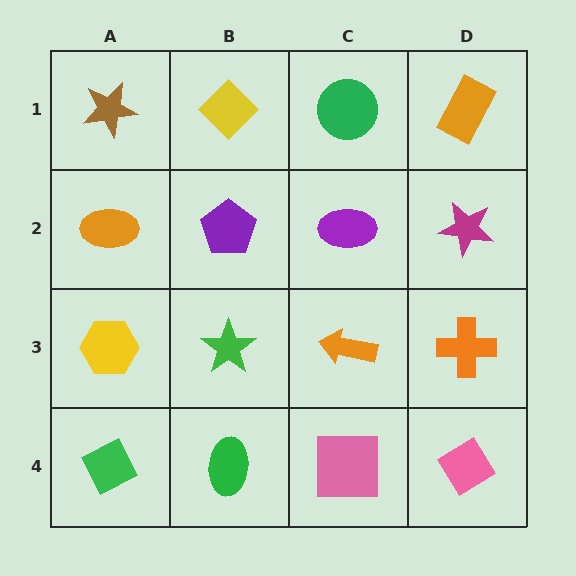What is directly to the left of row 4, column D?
A pink square.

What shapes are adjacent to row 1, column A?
An orange ellipse (row 2, column A), a yellow diamond (row 1, column B).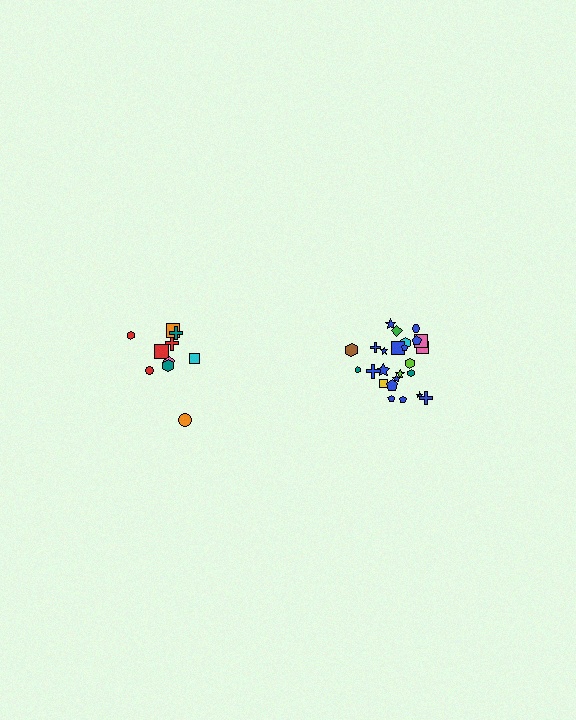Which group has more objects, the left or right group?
The right group.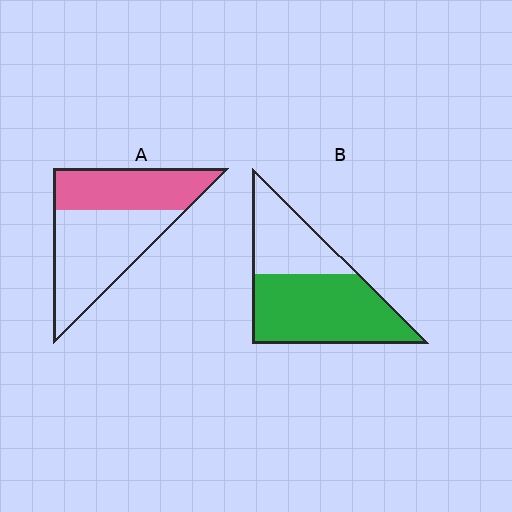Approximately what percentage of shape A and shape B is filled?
A is approximately 40% and B is approximately 65%.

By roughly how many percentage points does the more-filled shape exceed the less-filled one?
By roughly 20 percentage points (B over A).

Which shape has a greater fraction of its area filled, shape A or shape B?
Shape B.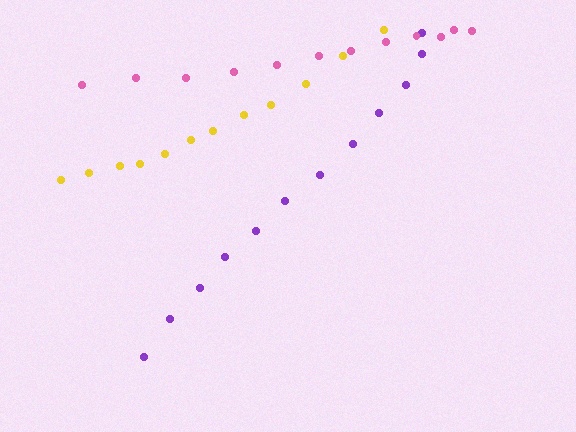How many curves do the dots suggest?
There are 3 distinct paths.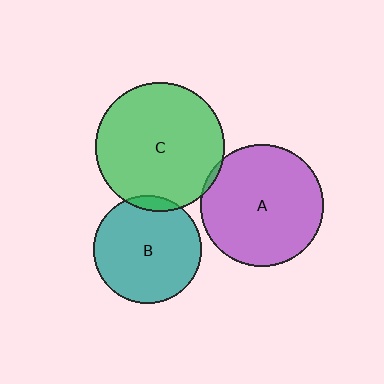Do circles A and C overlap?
Yes.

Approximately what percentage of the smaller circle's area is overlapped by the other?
Approximately 5%.